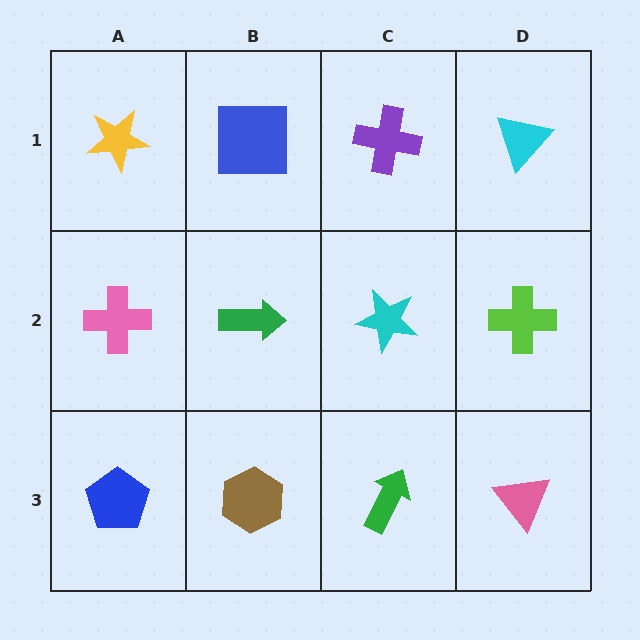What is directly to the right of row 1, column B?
A purple cross.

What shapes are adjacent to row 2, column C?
A purple cross (row 1, column C), a green arrow (row 3, column C), a green arrow (row 2, column B), a lime cross (row 2, column D).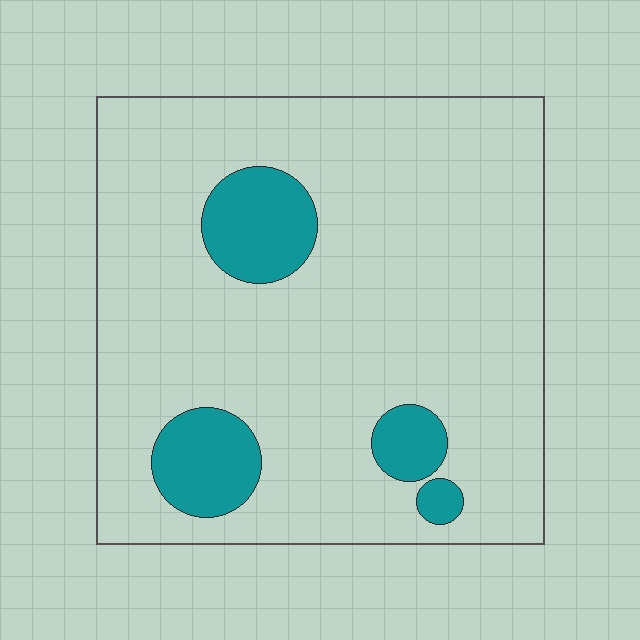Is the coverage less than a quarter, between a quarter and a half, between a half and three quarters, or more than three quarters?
Less than a quarter.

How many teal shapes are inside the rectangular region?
4.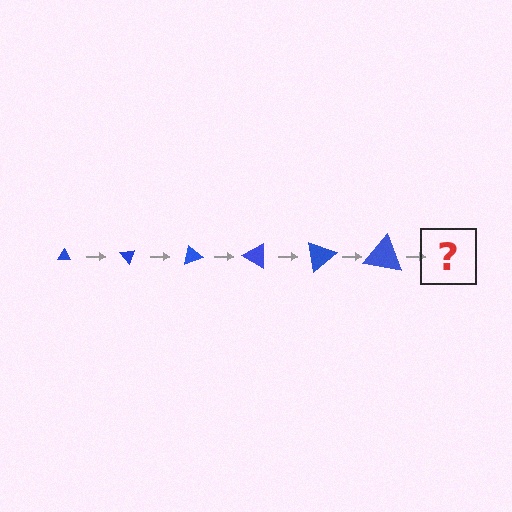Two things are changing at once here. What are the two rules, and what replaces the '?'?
The two rules are that the triangle grows larger each step and it rotates 50 degrees each step. The '?' should be a triangle, larger than the previous one and rotated 300 degrees from the start.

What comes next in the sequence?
The next element should be a triangle, larger than the previous one and rotated 300 degrees from the start.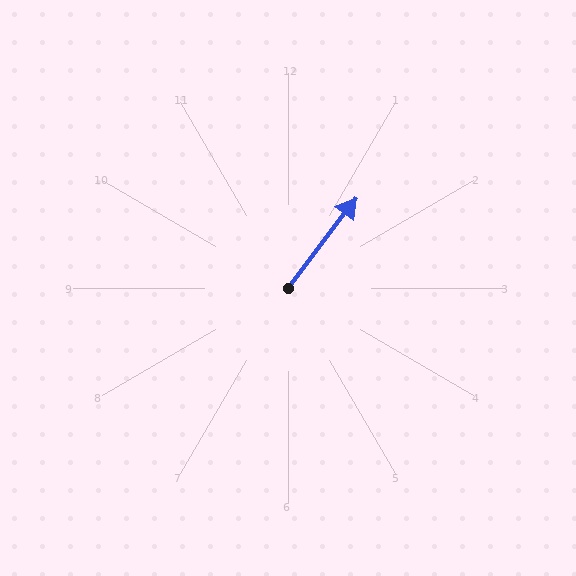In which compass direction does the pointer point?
Northeast.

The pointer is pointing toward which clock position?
Roughly 1 o'clock.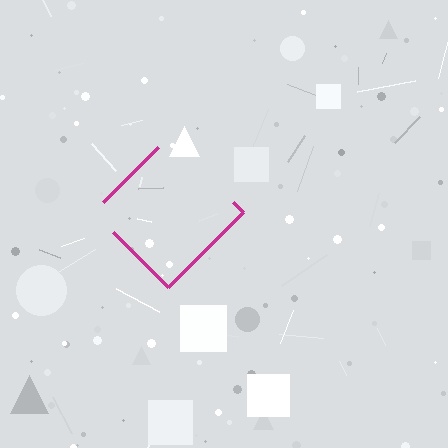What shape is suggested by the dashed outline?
The dashed outline suggests a diamond.